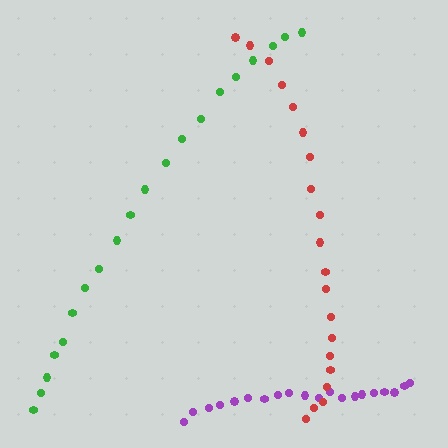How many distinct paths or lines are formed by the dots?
There are 3 distinct paths.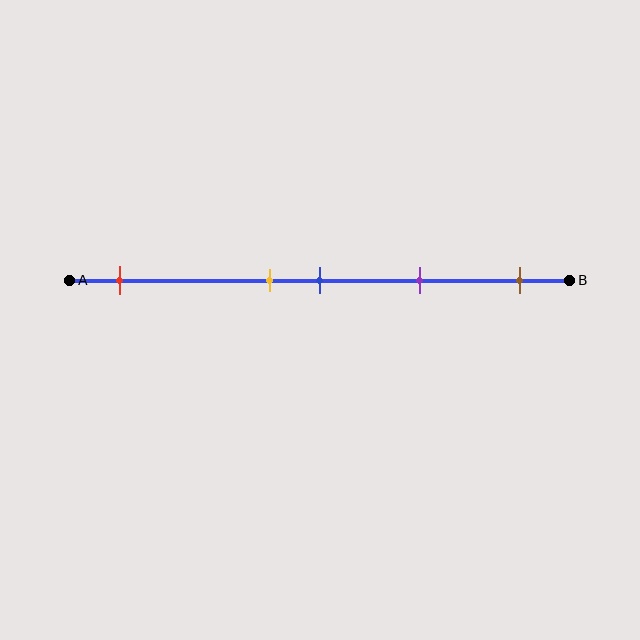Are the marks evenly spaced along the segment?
No, the marks are not evenly spaced.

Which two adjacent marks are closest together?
The yellow and blue marks are the closest adjacent pair.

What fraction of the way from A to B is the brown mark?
The brown mark is approximately 90% (0.9) of the way from A to B.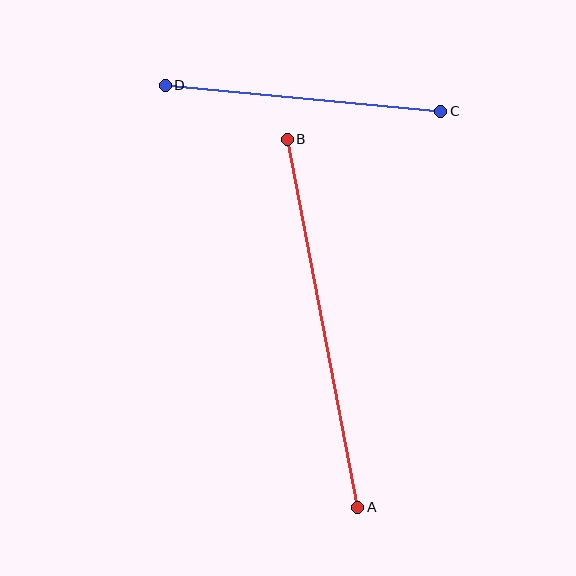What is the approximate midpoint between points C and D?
The midpoint is at approximately (303, 98) pixels.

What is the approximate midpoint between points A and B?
The midpoint is at approximately (323, 323) pixels.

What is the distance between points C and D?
The distance is approximately 277 pixels.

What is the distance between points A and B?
The distance is approximately 375 pixels.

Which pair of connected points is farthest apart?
Points A and B are farthest apart.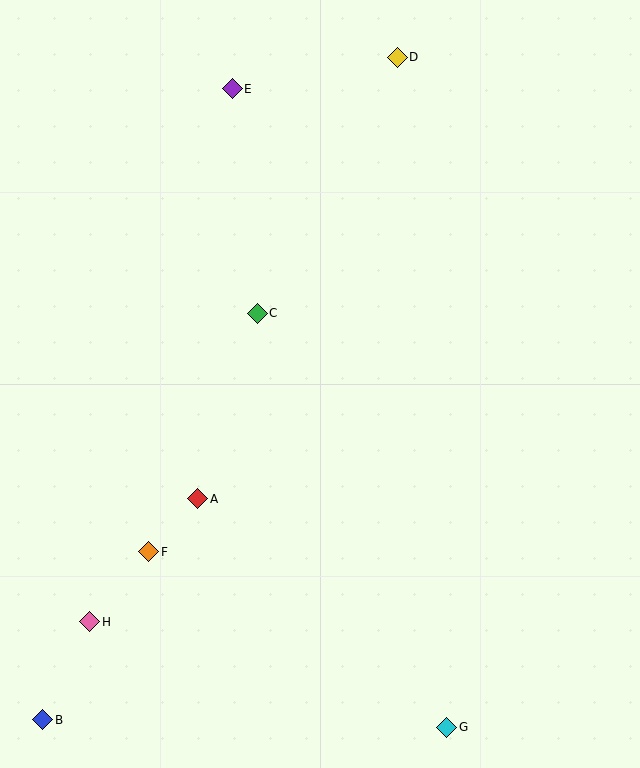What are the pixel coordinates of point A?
Point A is at (198, 499).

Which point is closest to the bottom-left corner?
Point B is closest to the bottom-left corner.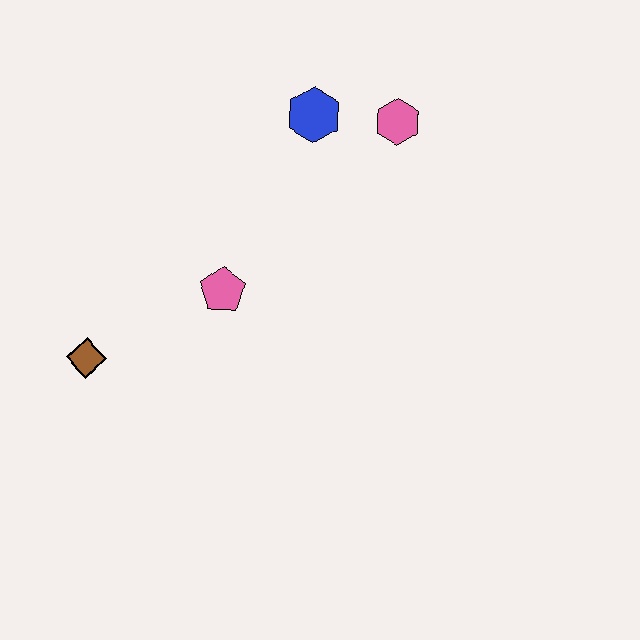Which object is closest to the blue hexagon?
The pink hexagon is closest to the blue hexagon.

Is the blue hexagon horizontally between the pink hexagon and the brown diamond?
Yes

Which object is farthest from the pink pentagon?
The pink hexagon is farthest from the pink pentagon.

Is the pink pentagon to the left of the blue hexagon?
Yes